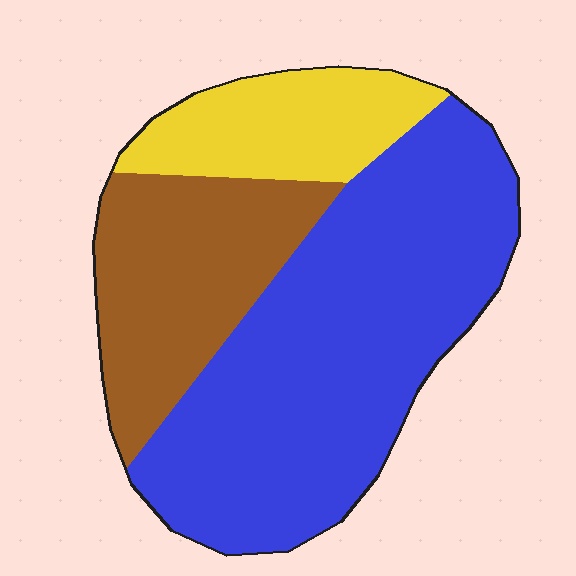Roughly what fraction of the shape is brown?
Brown takes up between a sixth and a third of the shape.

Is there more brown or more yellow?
Brown.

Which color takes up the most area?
Blue, at roughly 55%.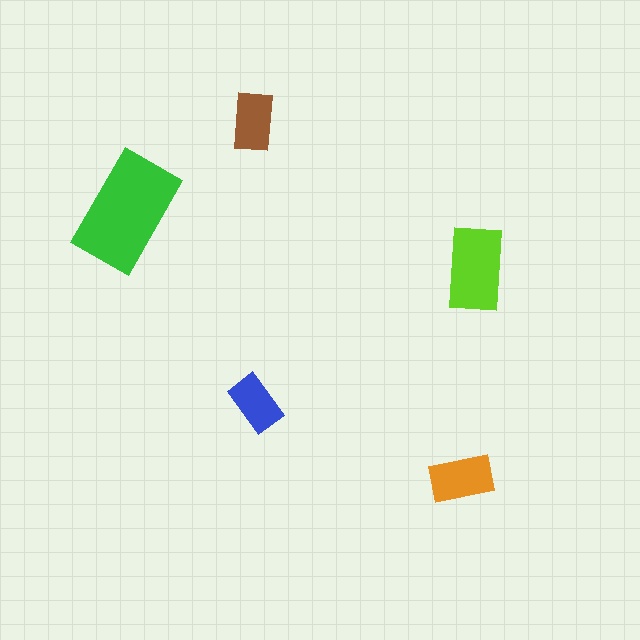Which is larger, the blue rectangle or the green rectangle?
The green one.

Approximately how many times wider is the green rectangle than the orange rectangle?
About 2 times wider.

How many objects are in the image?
There are 5 objects in the image.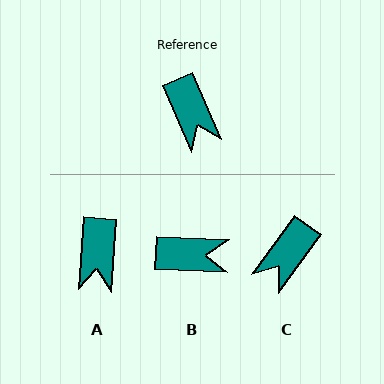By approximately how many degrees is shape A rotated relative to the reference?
Approximately 27 degrees clockwise.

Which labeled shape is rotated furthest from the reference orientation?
B, about 64 degrees away.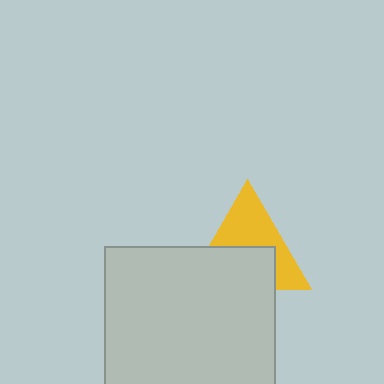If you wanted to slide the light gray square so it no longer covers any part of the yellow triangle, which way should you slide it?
Slide it down — that is the most direct way to separate the two shapes.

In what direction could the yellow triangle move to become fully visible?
The yellow triangle could move up. That would shift it out from behind the light gray square entirely.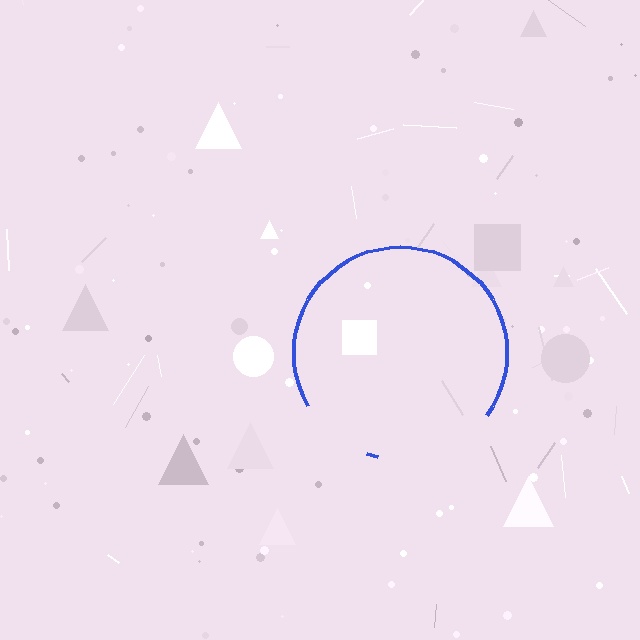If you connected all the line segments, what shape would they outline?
They would outline a circle.